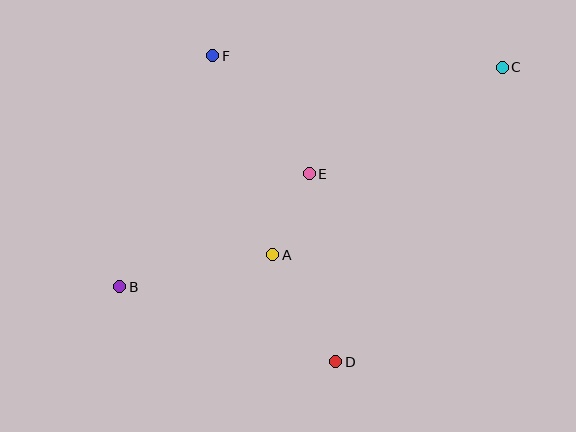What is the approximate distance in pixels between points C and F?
The distance between C and F is approximately 289 pixels.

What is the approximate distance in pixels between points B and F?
The distance between B and F is approximately 249 pixels.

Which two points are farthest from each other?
Points B and C are farthest from each other.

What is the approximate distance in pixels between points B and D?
The distance between B and D is approximately 228 pixels.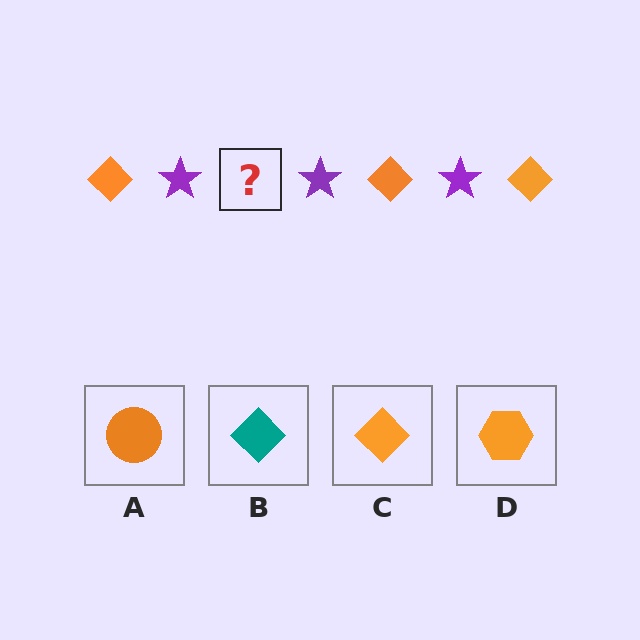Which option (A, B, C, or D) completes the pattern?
C.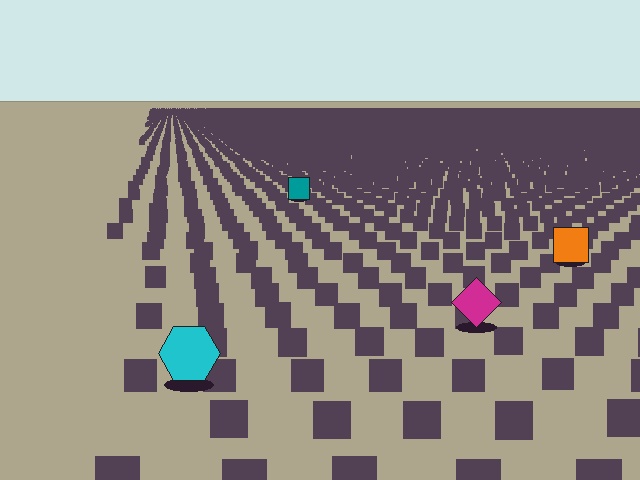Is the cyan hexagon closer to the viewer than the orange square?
Yes. The cyan hexagon is closer — you can tell from the texture gradient: the ground texture is coarser near it.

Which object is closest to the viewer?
The cyan hexagon is closest. The texture marks near it are larger and more spread out.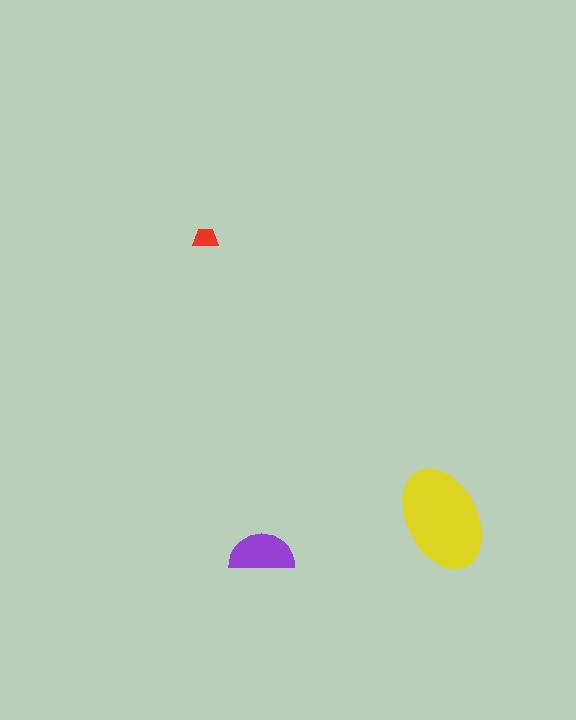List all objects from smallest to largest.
The red trapezoid, the purple semicircle, the yellow ellipse.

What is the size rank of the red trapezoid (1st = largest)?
3rd.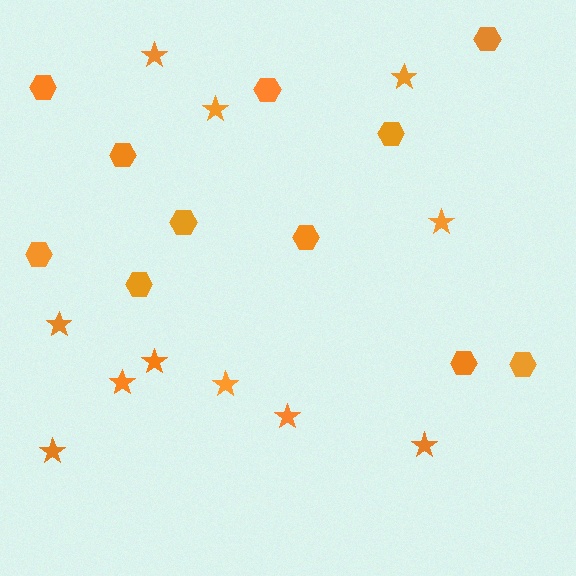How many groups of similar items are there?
There are 2 groups: one group of stars (11) and one group of hexagons (11).